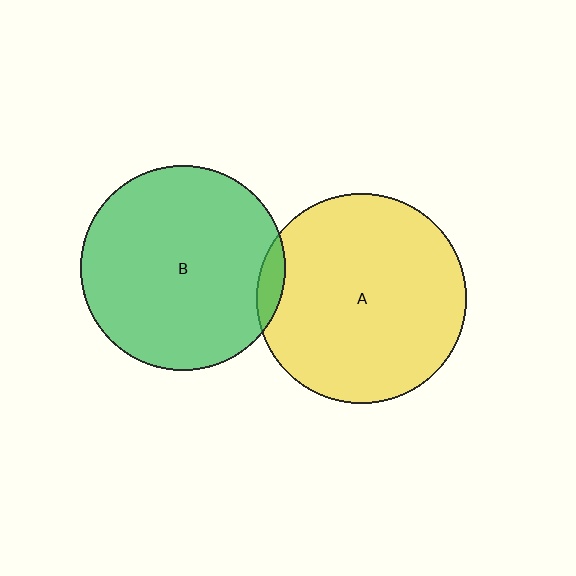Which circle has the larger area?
Circle A (yellow).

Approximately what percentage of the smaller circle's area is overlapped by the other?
Approximately 5%.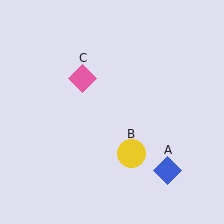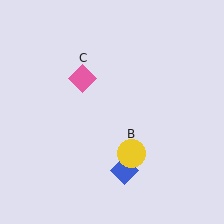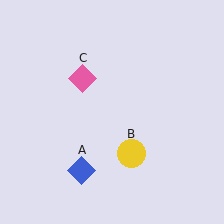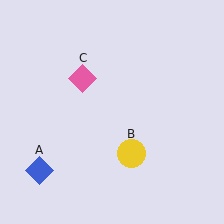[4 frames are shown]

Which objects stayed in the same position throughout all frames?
Yellow circle (object B) and pink diamond (object C) remained stationary.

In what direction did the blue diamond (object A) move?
The blue diamond (object A) moved left.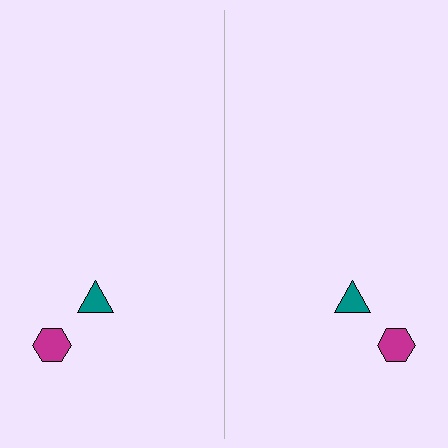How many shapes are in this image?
There are 4 shapes in this image.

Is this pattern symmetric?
Yes, this pattern has bilateral (reflection) symmetry.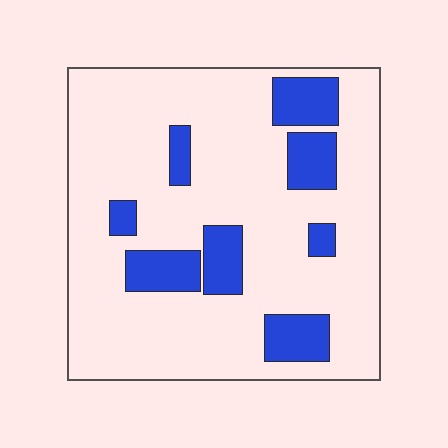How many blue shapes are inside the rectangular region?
8.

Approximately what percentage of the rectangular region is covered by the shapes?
Approximately 20%.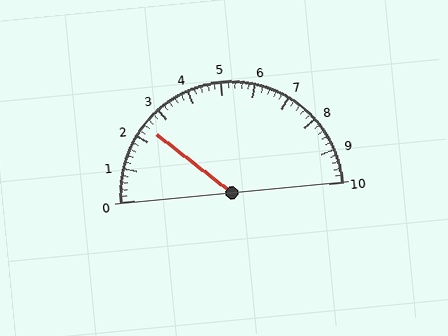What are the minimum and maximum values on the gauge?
The gauge ranges from 0 to 10.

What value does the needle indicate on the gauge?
The needle indicates approximately 2.4.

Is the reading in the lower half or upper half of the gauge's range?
The reading is in the lower half of the range (0 to 10).